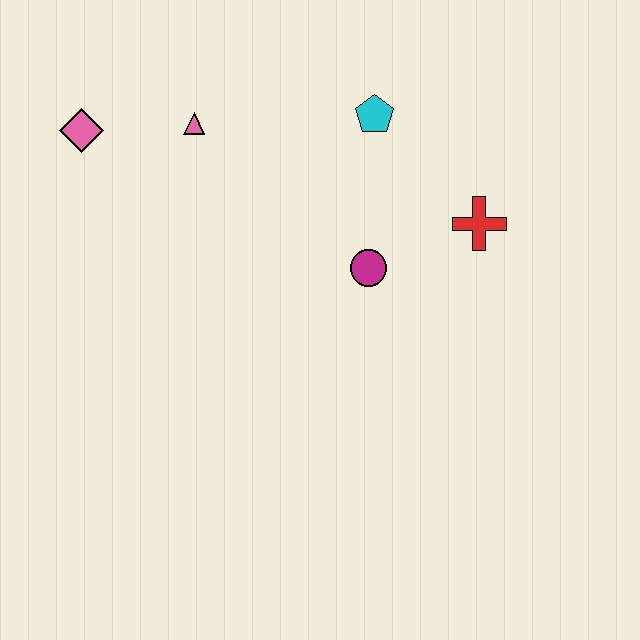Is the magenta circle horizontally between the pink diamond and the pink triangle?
No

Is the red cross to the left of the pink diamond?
No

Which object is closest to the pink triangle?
The pink diamond is closest to the pink triangle.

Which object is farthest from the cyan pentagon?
The pink diamond is farthest from the cyan pentagon.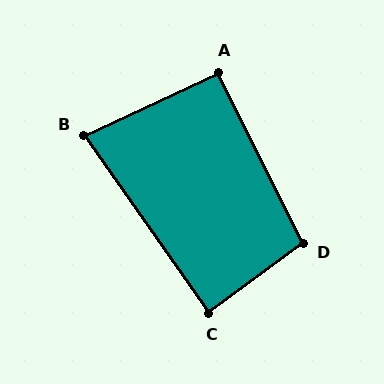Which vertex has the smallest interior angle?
B, at approximately 80 degrees.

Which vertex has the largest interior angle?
D, at approximately 100 degrees.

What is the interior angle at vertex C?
Approximately 89 degrees (approximately right).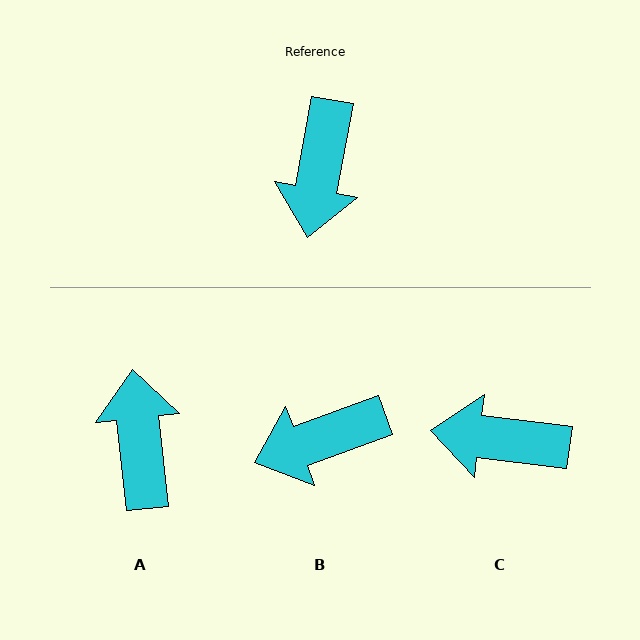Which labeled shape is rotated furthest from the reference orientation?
A, about 163 degrees away.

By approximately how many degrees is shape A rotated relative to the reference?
Approximately 163 degrees clockwise.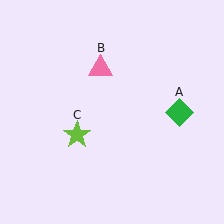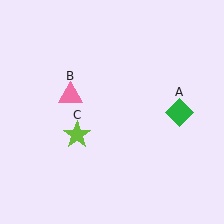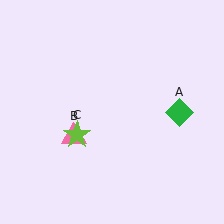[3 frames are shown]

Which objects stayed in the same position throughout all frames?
Green diamond (object A) and lime star (object C) remained stationary.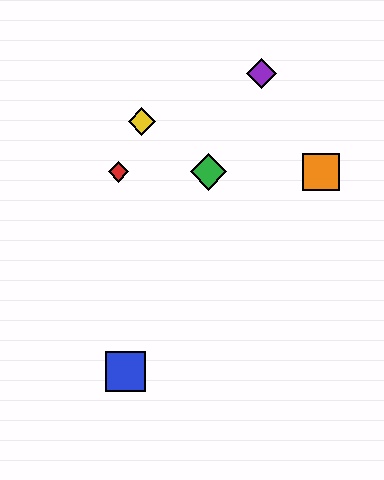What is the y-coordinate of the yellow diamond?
The yellow diamond is at y≈121.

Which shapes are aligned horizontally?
The red diamond, the green diamond, the orange square are aligned horizontally.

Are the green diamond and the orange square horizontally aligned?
Yes, both are at y≈172.